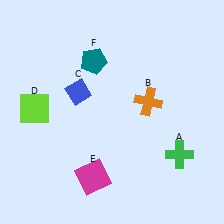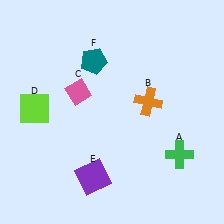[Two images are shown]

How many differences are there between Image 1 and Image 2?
There are 2 differences between the two images.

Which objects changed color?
C changed from blue to pink. E changed from magenta to purple.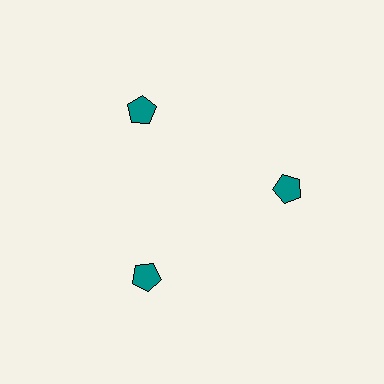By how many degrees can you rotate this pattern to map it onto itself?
The pattern maps onto itself every 120 degrees of rotation.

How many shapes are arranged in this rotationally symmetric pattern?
There are 3 shapes, arranged in 3 groups of 1.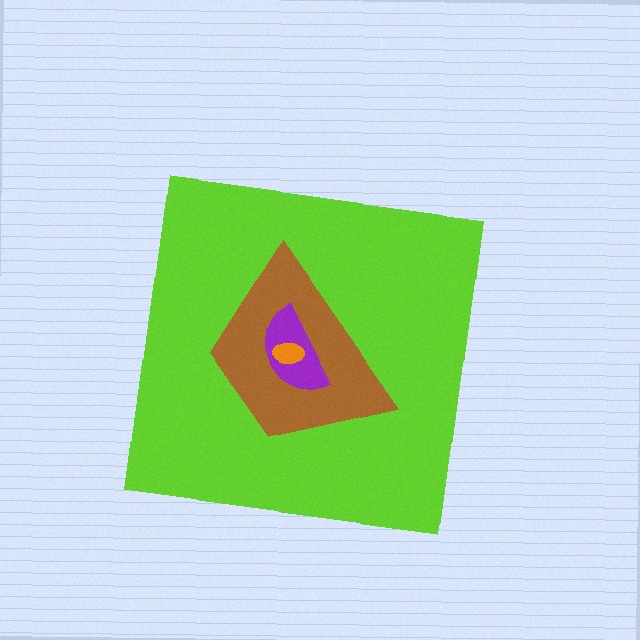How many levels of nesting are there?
4.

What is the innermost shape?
The orange ellipse.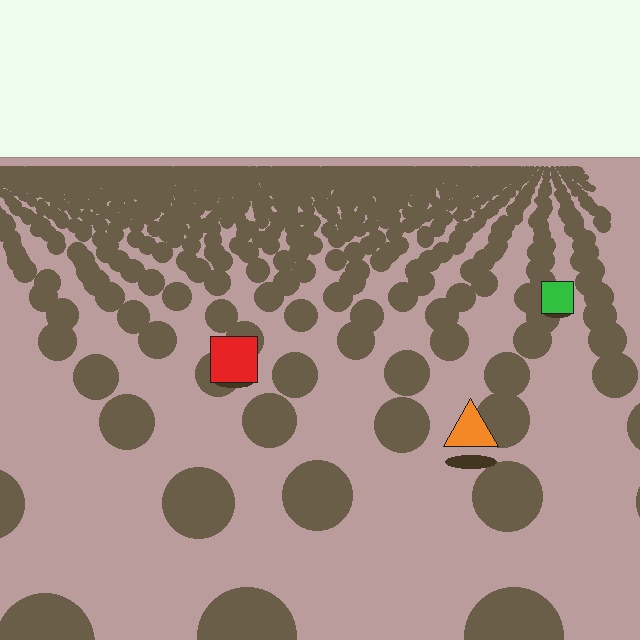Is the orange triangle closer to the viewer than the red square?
Yes. The orange triangle is closer — you can tell from the texture gradient: the ground texture is coarser near it.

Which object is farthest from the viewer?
The green square is farthest from the viewer. It appears smaller and the ground texture around it is denser.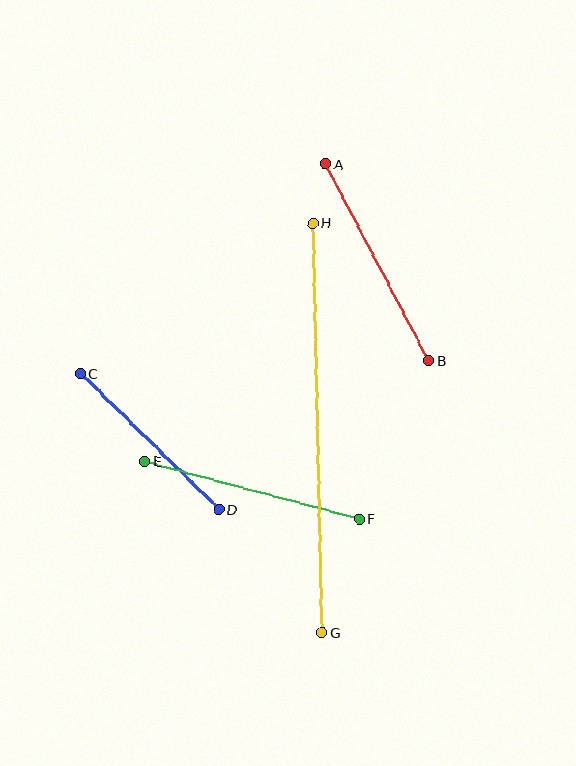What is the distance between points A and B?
The distance is approximately 222 pixels.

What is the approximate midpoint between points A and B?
The midpoint is at approximately (377, 262) pixels.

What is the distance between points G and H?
The distance is approximately 410 pixels.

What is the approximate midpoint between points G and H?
The midpoint is at approximately (317, 428) pixels.